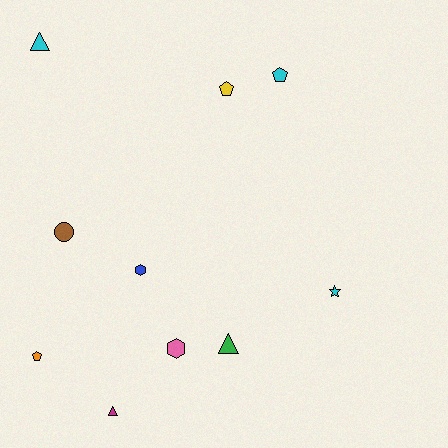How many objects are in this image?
There are 10 objects.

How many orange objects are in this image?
There is 1 orange object.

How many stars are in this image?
There is 1 star.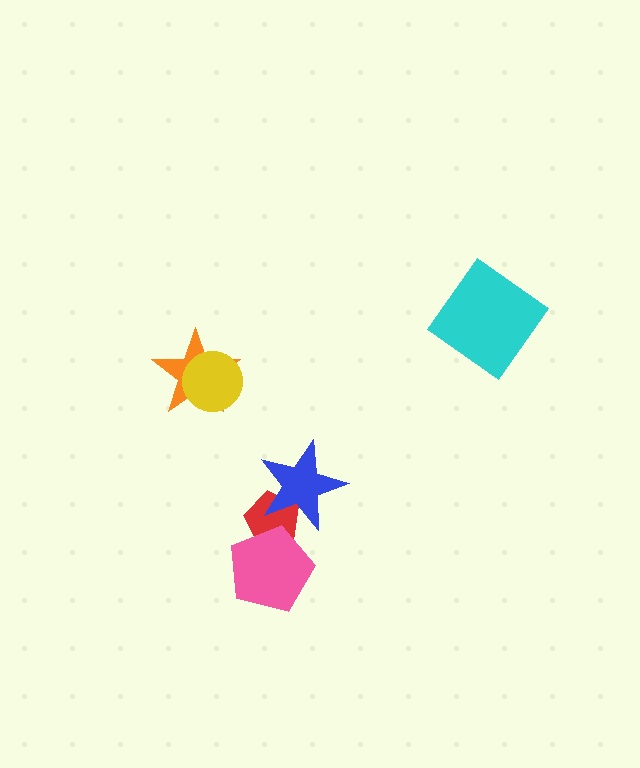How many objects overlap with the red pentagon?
2 objects overlap with the red pentagon.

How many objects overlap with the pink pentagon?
1 object overlaps with the pink pentagon.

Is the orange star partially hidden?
Yes, it is partially covered by another shape.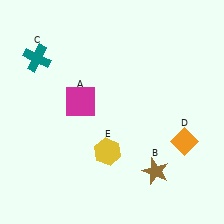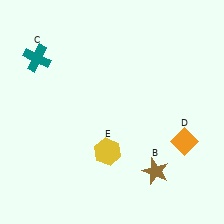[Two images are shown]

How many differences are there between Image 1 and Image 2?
There is 1 difference between the two images.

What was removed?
The magenta square (A) was removed in Image 2.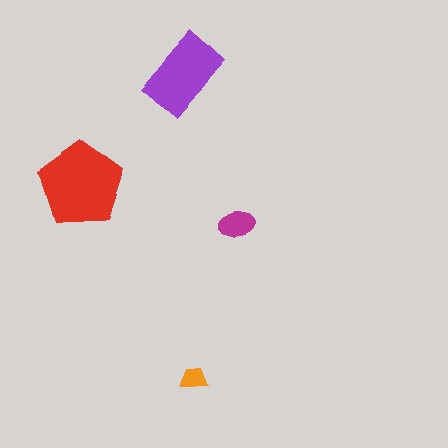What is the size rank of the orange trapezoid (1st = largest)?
4th.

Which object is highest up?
The purple rectangle is topmost.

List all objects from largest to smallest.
The red pentagon, the purple rectangle, the magenta ellipse, the orange trapezoid.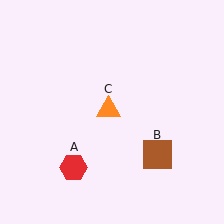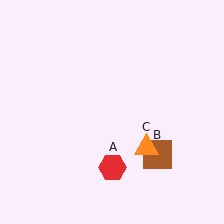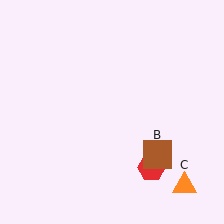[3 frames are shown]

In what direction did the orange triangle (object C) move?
The orange triangle (object C) moved down and to the right.